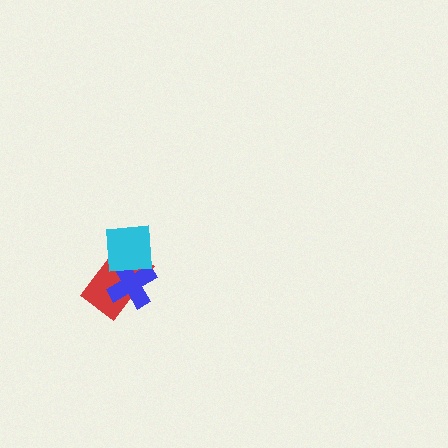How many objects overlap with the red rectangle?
2 objects overlap with the red rectangle.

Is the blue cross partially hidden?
Yes, it is partially covered by another shape.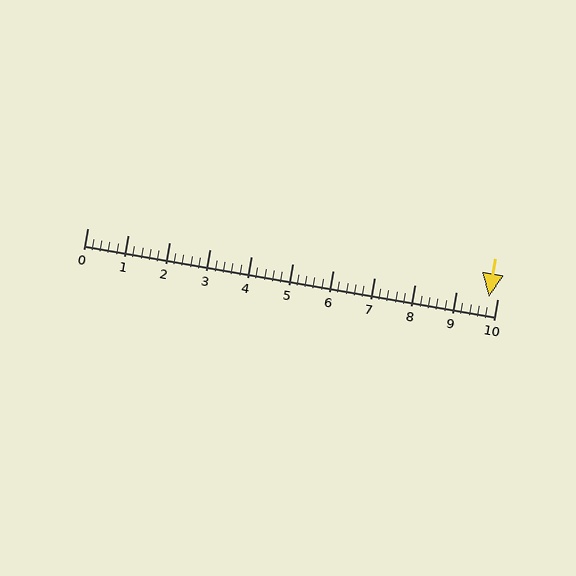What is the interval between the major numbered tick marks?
The major tick marks are spaced 1 units apart.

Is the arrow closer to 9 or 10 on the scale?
The arrow is closer to 10.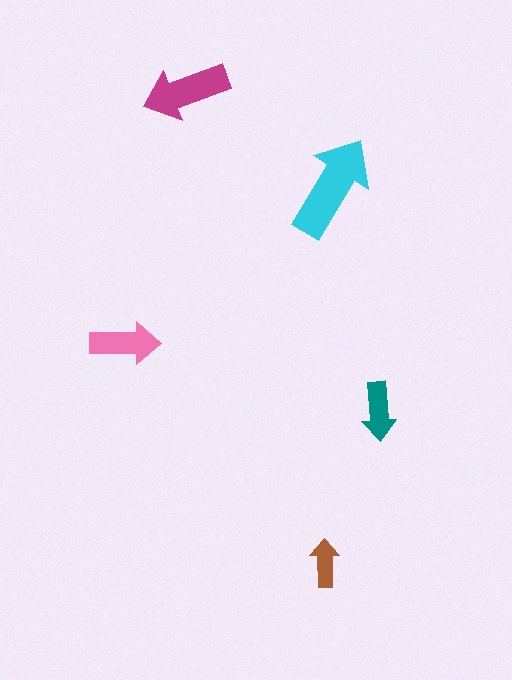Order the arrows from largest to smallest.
the cyan one, the magenta one, the pink one, the teal one, the brown one.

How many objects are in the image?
There are 5 objects in the image.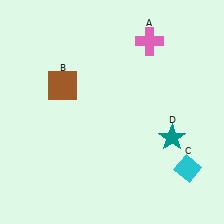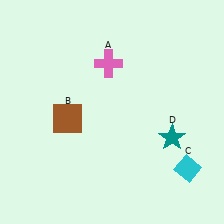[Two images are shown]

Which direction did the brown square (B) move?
The brown square (B) moved down.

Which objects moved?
The objects that moved are: the pink cross (A), the brown square (B).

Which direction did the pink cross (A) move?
The pink cross (A) moved left.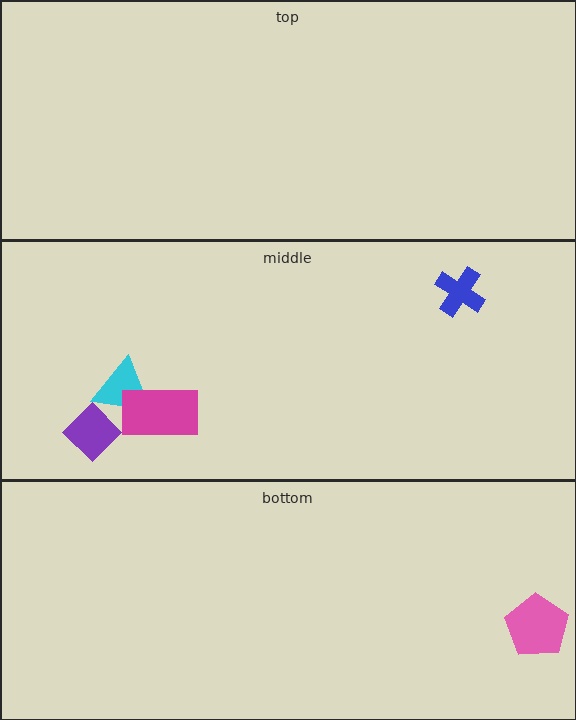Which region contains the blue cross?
The middle region.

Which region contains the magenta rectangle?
The middle region.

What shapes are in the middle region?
The blue cross, the cyan triangle, the magenta rectangle, the purple diamond.